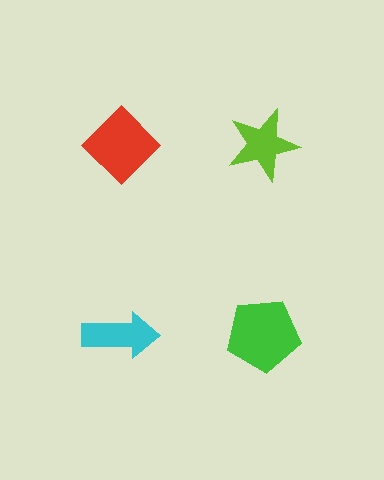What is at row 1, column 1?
A red diamond.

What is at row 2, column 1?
A cyan arrow.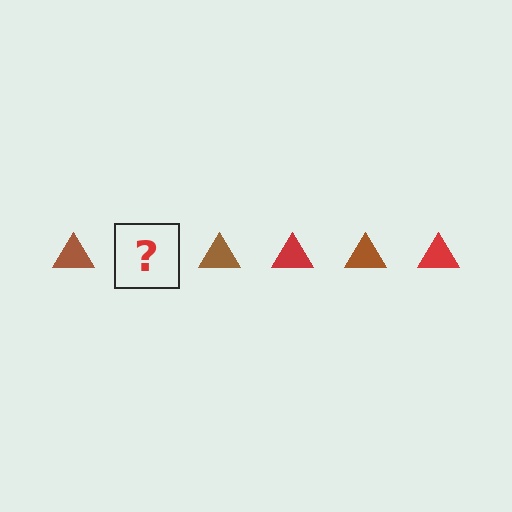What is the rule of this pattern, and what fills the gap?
The rule is that the pattern cycles through brown, red triangles. The gap should be filled with a red triangle.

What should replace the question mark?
The question mark should be replaced with a red triangle.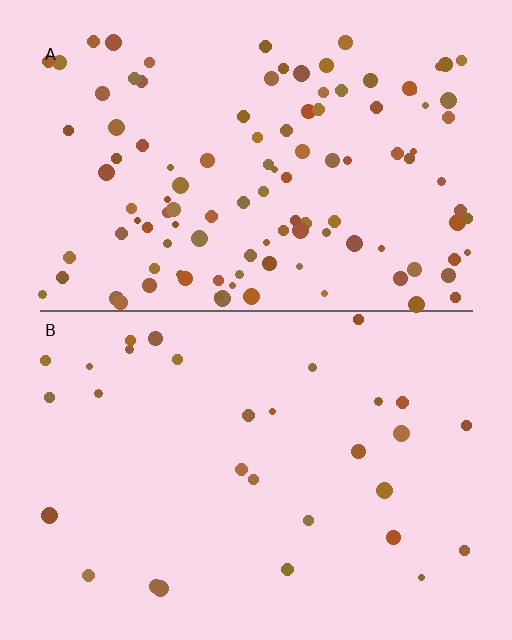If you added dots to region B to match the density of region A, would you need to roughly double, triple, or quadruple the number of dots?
Approximately quadruple.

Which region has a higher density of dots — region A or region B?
A (the top).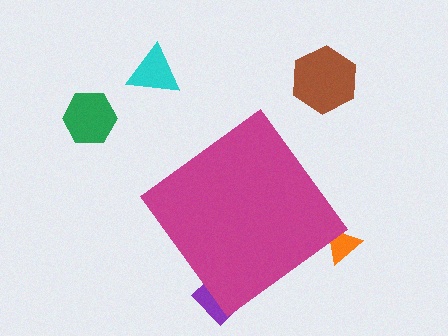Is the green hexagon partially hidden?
No, the green hexagon is fully visible.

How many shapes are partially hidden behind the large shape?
2 shapes are partially hidden.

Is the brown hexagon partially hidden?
No, the brown hexagon is fully visible.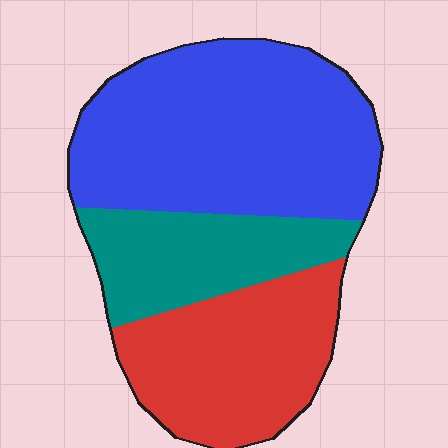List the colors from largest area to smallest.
From largest to smallest: blue, red, teal.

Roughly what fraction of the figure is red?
Red covers around 30% of the figure.